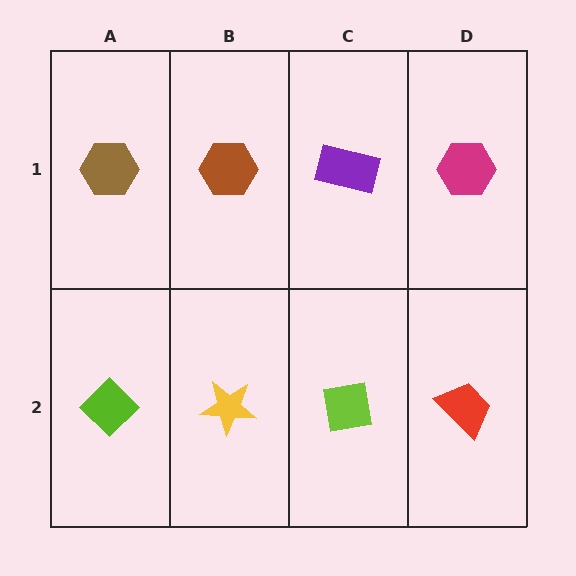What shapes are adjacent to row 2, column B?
A brown hexagon (row 1, column B), a lime diamond (row 2, column A), a lime square (row 2, column C).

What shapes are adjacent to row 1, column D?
A red trapezoid (row 2, column D), a purple rectangle (row 1, column C).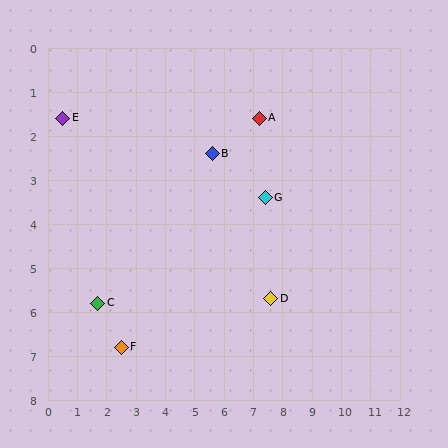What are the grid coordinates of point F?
Point F is at approximately (2.5, 6.8).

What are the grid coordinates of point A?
Point A is at approximately (7.2, 1.6).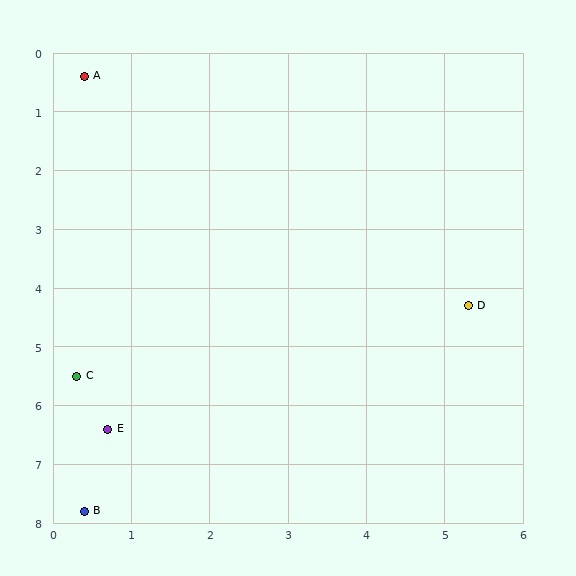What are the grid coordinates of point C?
Point C is at approximately (0.3, 5.5).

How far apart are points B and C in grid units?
Points B and C are about 2.3 grid units apart.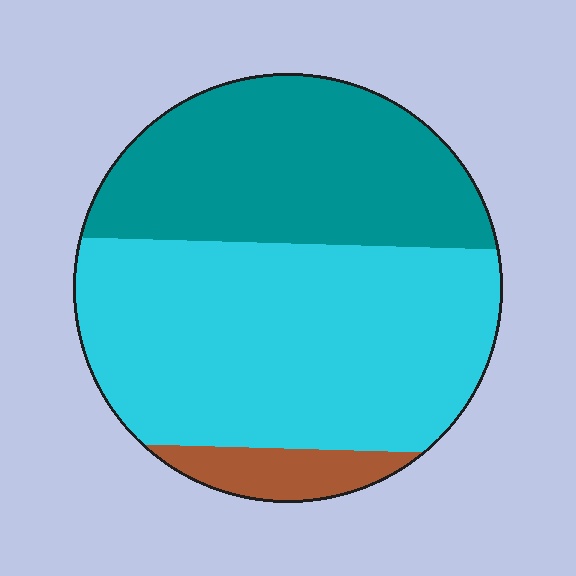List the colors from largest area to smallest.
From largest to smallest: cyan, teal, brown.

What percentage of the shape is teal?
Teal takes up about three eighths (3/8) of the shape.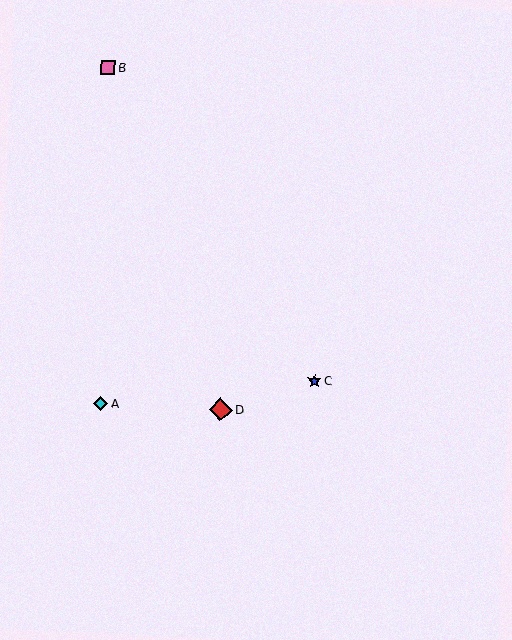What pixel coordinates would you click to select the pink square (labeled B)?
Click at (108, 67) to select the pink square B.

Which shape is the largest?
The red diamond (labeled D) is the largest.